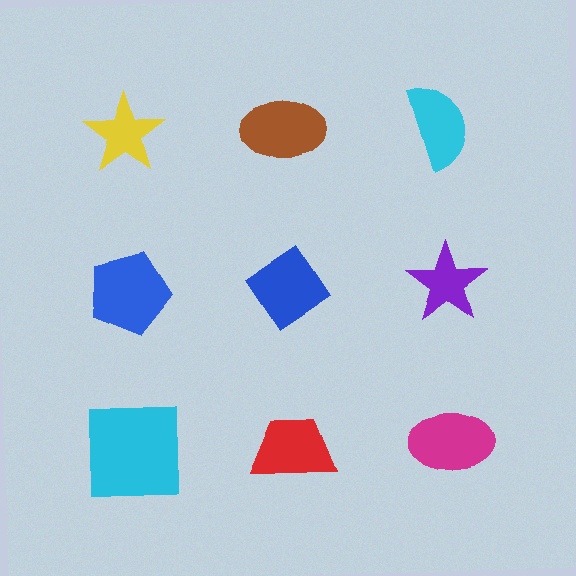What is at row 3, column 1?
A cyan square.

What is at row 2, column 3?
A purple star.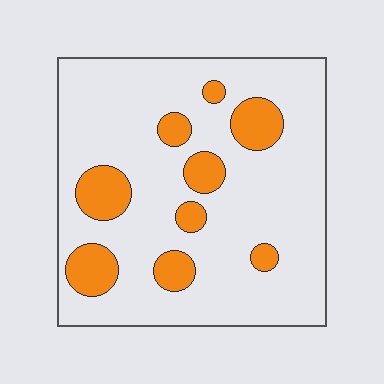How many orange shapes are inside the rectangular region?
9.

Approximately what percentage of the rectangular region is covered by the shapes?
Approximately 20%.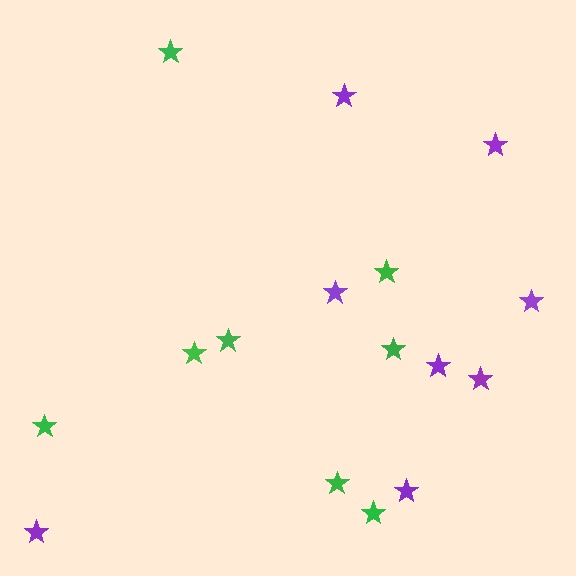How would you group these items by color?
There are 2 groups: one group of green stars (8) and one group of purple stars (8).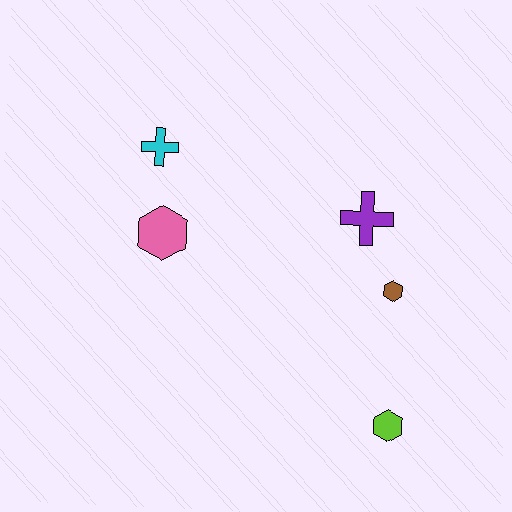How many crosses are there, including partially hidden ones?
There are 2 crosses.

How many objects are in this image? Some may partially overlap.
There are 5 objects.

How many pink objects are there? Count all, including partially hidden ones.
There is 1 pink object.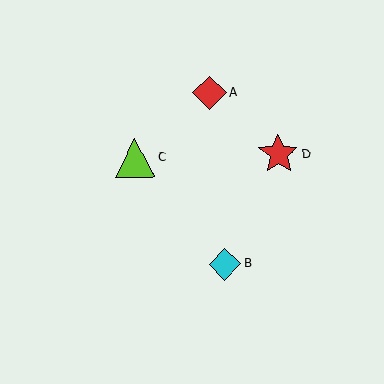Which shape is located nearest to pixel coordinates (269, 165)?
The red star (labeled D) at (278, 154) is nearest to that location.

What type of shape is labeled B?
Shape B is a cyan diamond.